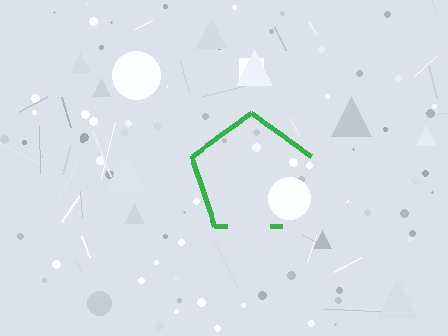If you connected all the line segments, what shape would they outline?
They would outline a pentagon.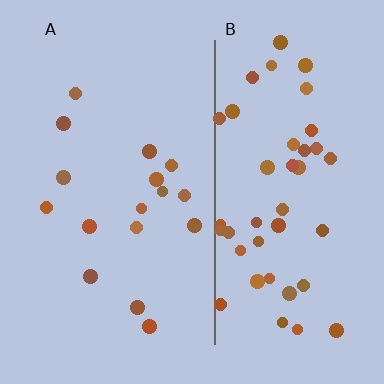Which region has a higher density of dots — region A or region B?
B (the right).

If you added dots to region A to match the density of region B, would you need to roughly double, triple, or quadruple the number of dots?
Approximately triple.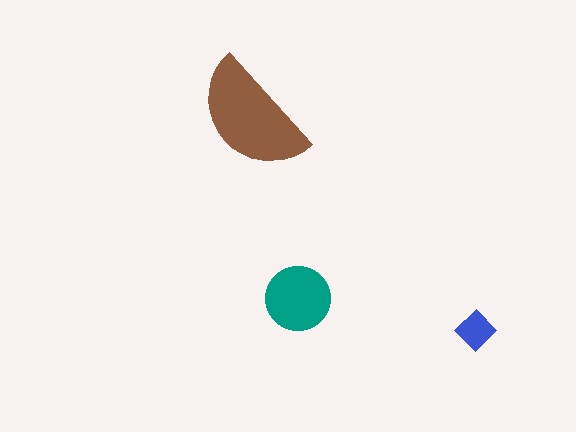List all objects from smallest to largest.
The blue diamond, the teal circle, the brown semicircle.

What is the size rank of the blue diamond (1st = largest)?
3rd.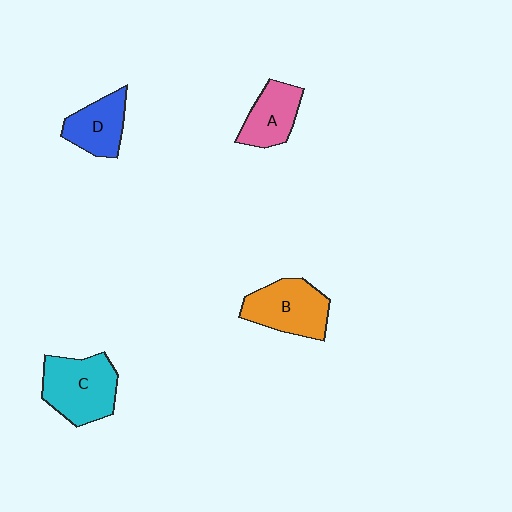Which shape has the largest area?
Shape C (cyan).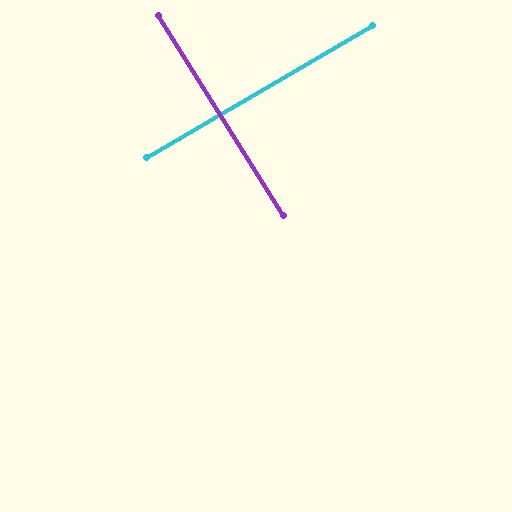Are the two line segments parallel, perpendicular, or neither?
Perpendicular — they meet at approximately 88°.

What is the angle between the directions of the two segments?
Approximately 88 degrees.